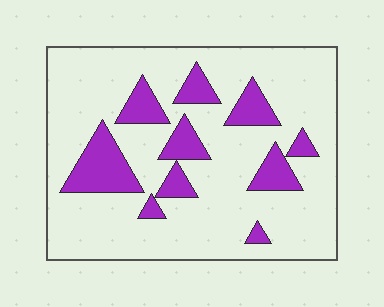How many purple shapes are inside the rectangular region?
10.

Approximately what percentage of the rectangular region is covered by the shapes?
Approximately 20%.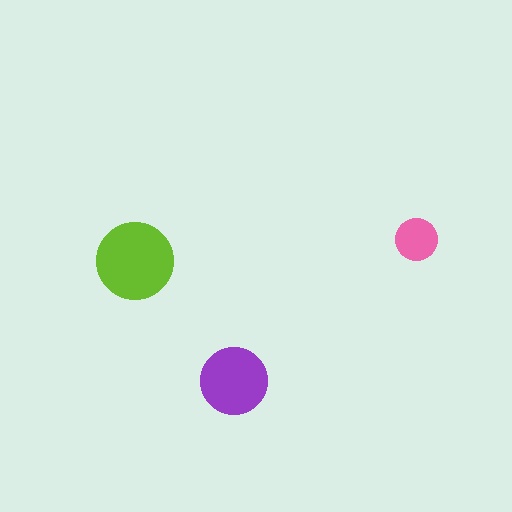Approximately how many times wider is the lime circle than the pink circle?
About 2 times wider.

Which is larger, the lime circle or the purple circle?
The lime one.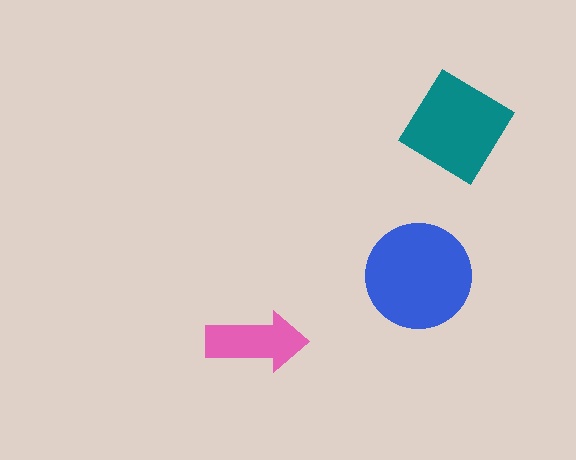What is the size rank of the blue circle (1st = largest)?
1st.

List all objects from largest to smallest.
The blue circle, the teal diamond, the pink arrow.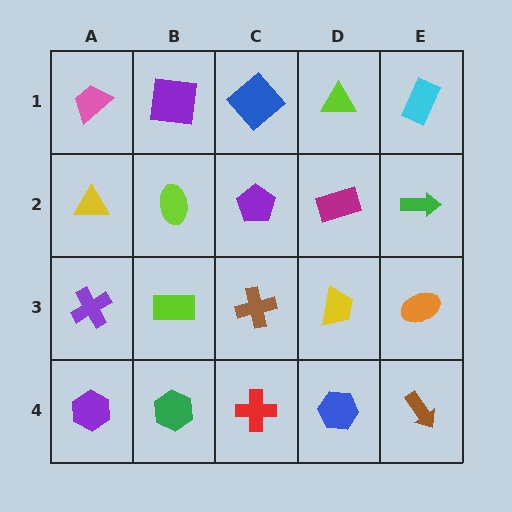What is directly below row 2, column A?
A purple cross.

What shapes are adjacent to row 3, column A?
A yellow triangle (row 2, column A), a purple hexagon (row 4, column A), a lime rectangle (row 3, column B).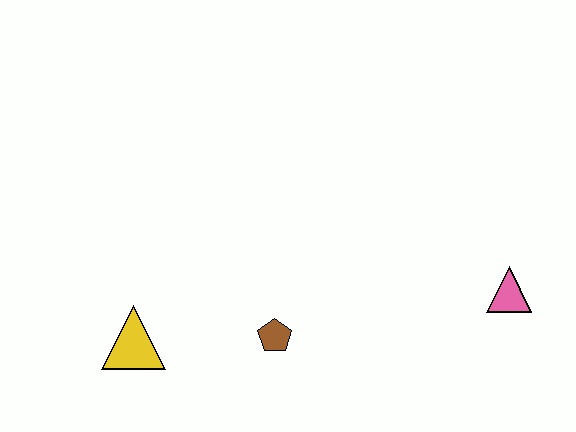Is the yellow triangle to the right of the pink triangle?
No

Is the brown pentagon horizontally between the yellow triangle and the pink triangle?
Yes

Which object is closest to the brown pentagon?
The yellow triangle is closest to the brown pentagon.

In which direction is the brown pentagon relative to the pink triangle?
The brown pentagon is to the left of the pink triangle.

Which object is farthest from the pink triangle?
The yellow triangle is farthest from the pink triangle.